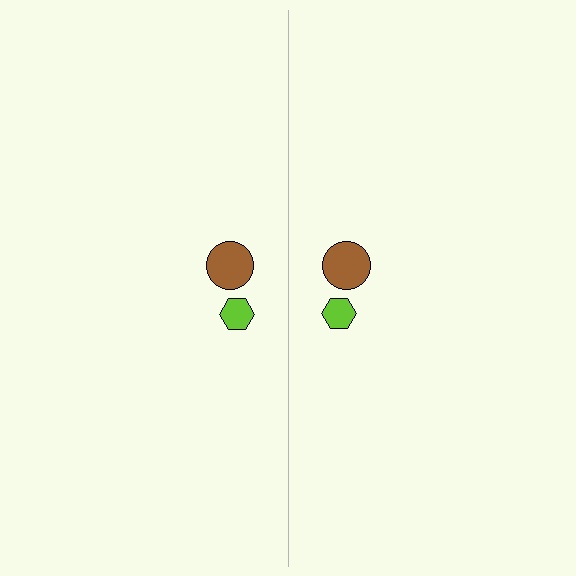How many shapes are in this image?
There are 4 shapes in this image.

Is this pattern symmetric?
Yes, this pattern has bilateral (reflection) symmetry.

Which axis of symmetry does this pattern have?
The pattern has a vertical axis of symmetry running through the center of the image.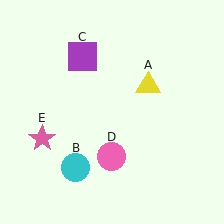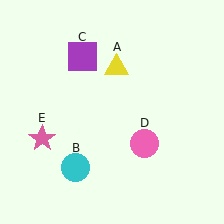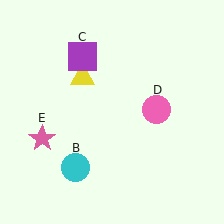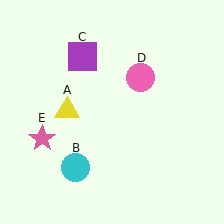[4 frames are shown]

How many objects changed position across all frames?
2 objects changed position: yellow triangle (object A), pink circle (object D).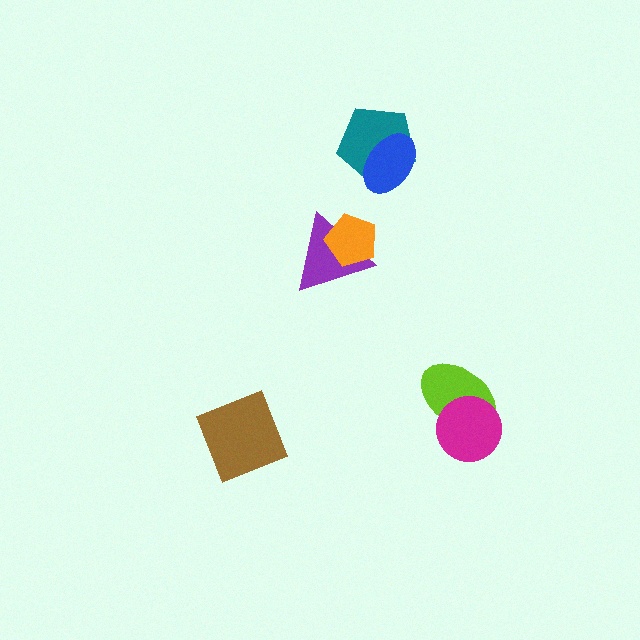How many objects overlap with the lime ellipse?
1 object overlaps with the lime ellipse.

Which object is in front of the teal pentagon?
The blue ellipse is in front of the teal pentagon.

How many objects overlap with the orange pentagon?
1 object overlaps with the orange pentagon.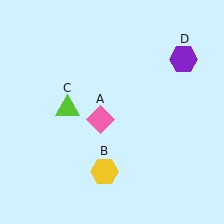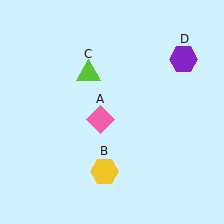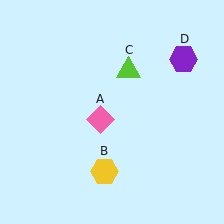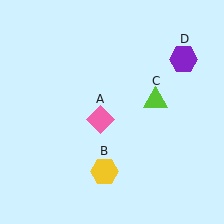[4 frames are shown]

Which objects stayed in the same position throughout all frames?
Pink diamond (object A) and yellow hexagon (object B) and purple hexagon (object D) remained stationary.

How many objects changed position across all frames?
1 object changed position: lime triangle (object C).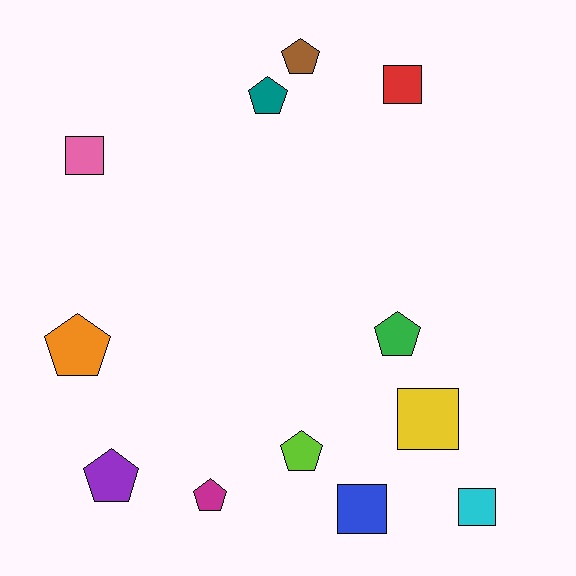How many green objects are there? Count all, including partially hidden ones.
There is 1 green object.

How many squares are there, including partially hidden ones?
There are 5 squares.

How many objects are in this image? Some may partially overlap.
There are 12 objects.